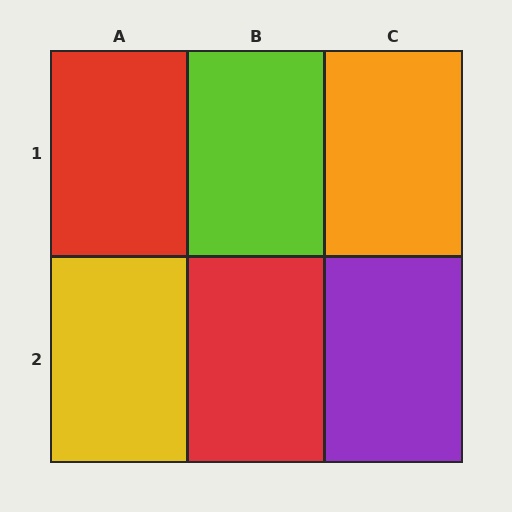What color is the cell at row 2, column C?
Purple.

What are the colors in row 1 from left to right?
Red, lime, orange.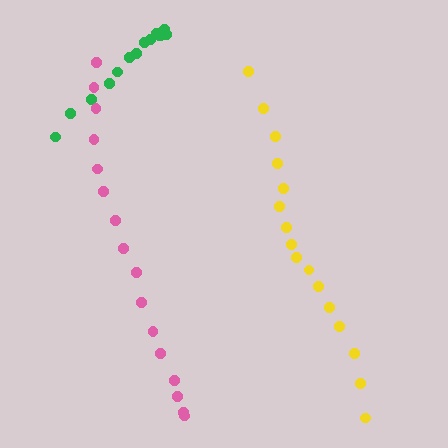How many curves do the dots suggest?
There are 3 distinct paths.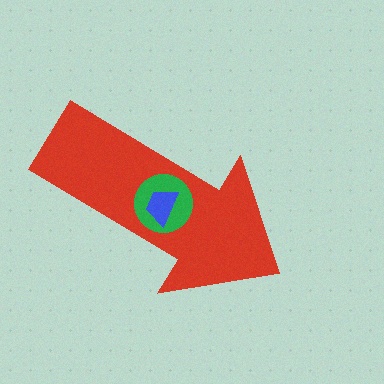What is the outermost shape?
The red arrow.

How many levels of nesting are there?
3.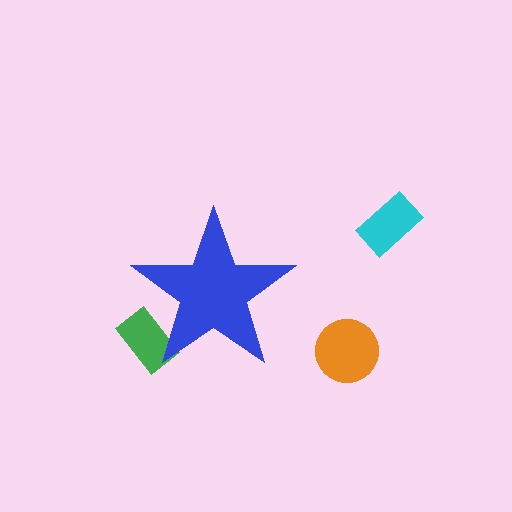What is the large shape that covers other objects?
A blue star.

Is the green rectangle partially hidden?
Yes, the green rectangle is partially hidden behind the blue star.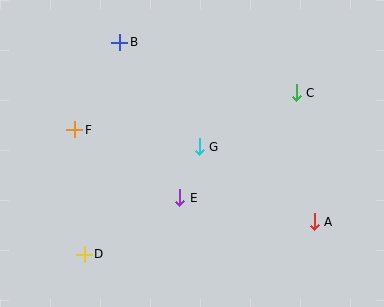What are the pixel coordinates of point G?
Point G is at (199, 147).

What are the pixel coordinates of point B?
Point B is at (120, 42).